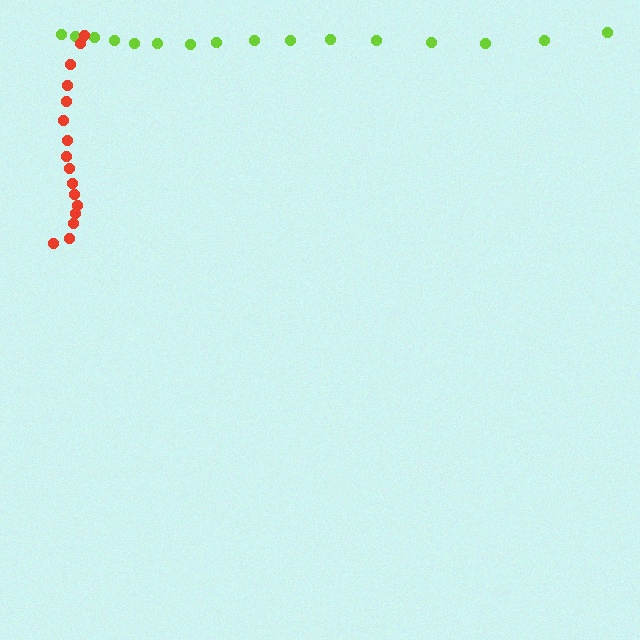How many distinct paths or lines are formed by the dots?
There are 2 distinct paths.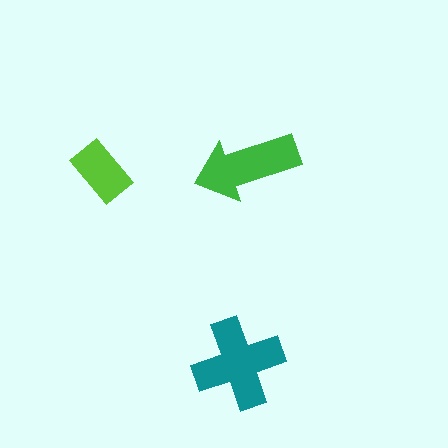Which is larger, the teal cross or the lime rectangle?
The teal cross.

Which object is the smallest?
The lime rectangle.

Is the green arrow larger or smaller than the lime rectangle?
Larger.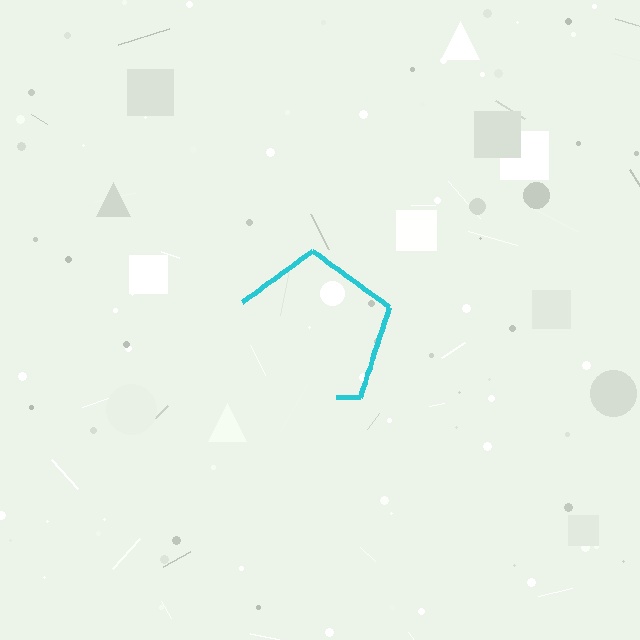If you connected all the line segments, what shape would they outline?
They would outline a pentagon.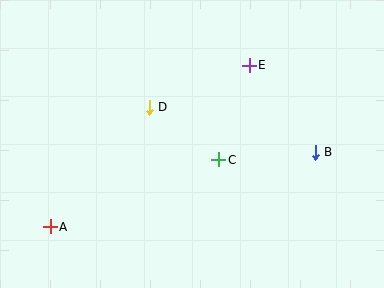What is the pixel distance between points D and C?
The distance between D and C is 87 pixels.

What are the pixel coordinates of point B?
Point B is at (315, 152).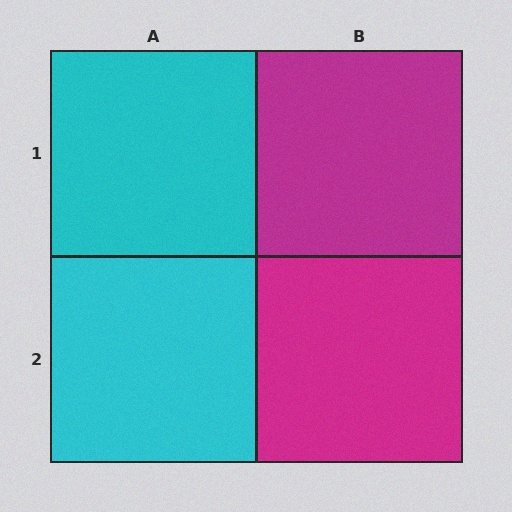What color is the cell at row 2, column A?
Cyan.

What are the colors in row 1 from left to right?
Cyan, magenta.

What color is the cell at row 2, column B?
Magenta.